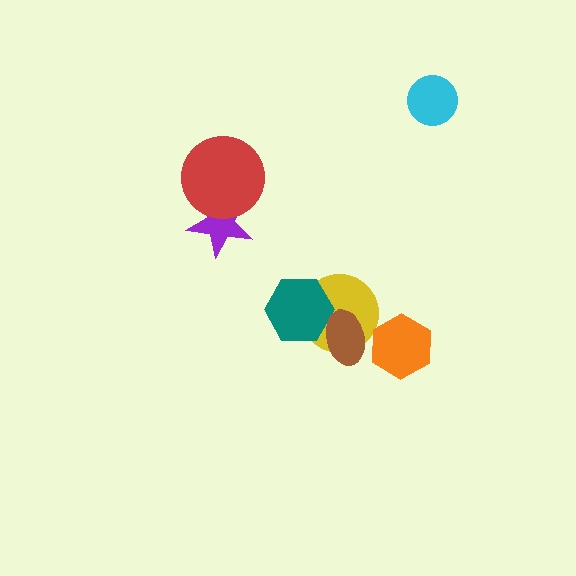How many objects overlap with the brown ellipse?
2 objects overlap with the brown ellipse.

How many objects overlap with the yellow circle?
2 objects overlap with the yellow circle.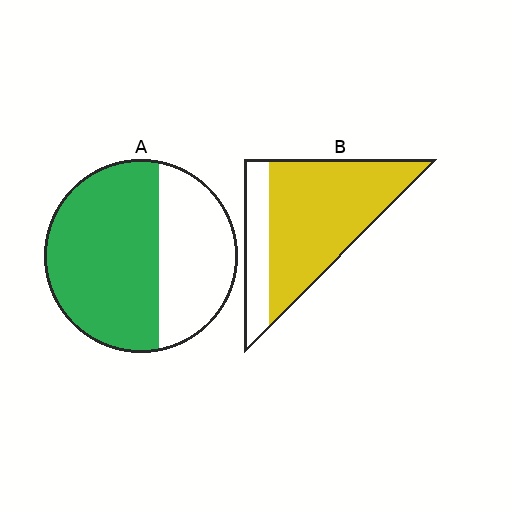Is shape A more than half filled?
Yes.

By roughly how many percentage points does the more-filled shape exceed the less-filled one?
By roughly 15 percentage points (B over A).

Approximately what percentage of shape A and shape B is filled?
A is approximately 60% and B is approximately 75%.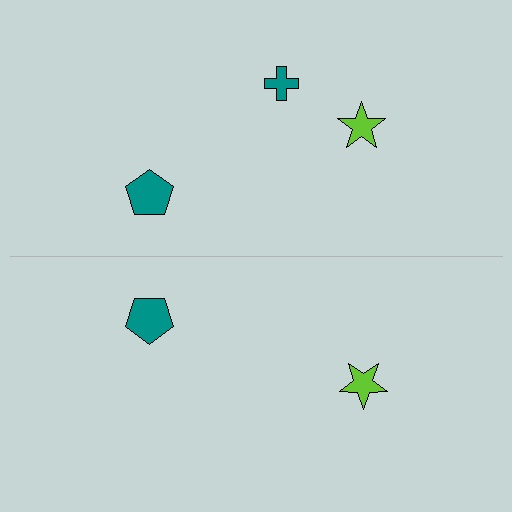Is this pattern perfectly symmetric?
No, the pattern is not perfectly symmetric. A teal cross is missing from the bottom side.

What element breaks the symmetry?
A teal cross is missing from the bottom side.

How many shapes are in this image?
There are 5 shapes in this image.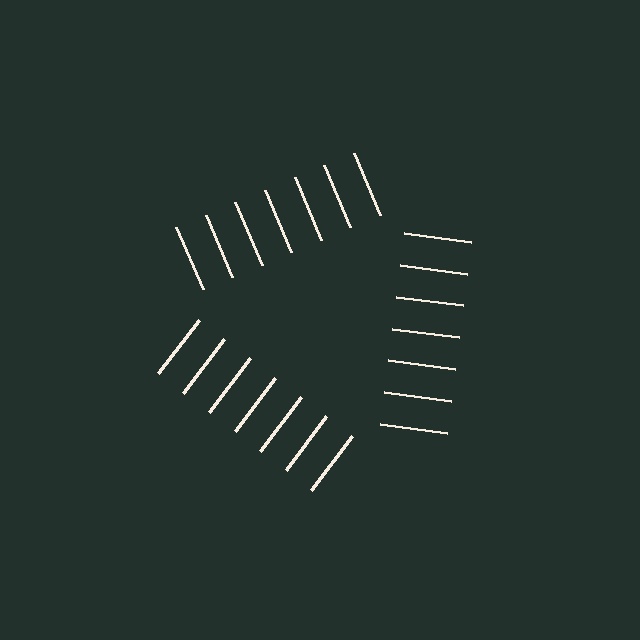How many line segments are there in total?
21 — 7 along each of the 3 edges.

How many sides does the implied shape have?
3 sides — the line-ends trace a triangle.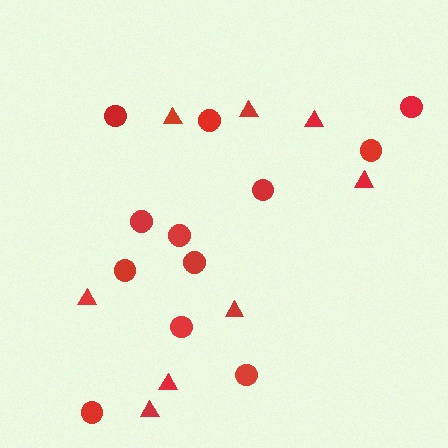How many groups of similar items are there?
There are 2 groups: one group of circles (12) and one group of triangles (8).